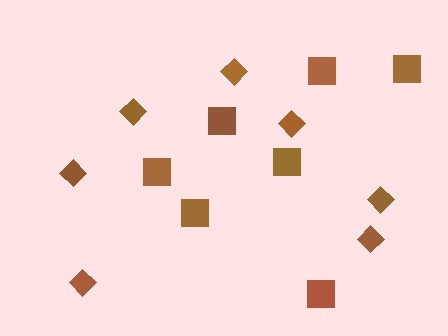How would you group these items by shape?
There are 2 groups: one group of diamonds (7) and one group of squares (7).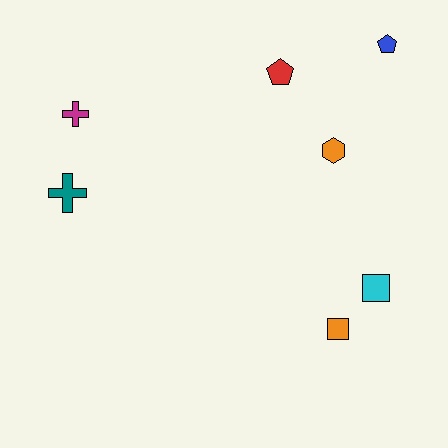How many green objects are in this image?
There are no green objects.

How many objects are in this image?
There are 7 objects.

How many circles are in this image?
There are no circles.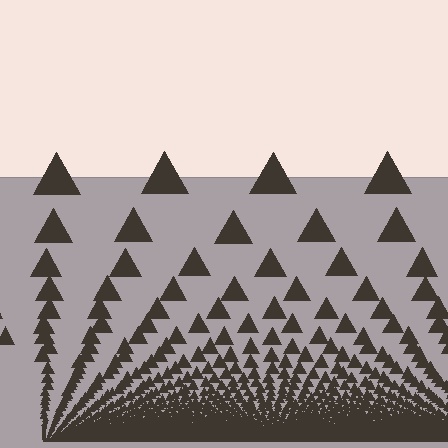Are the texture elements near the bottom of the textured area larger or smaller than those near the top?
Smaller. The gradient is inverted — elements near the bottom are smaller and denser.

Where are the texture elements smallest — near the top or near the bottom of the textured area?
Near the bottom.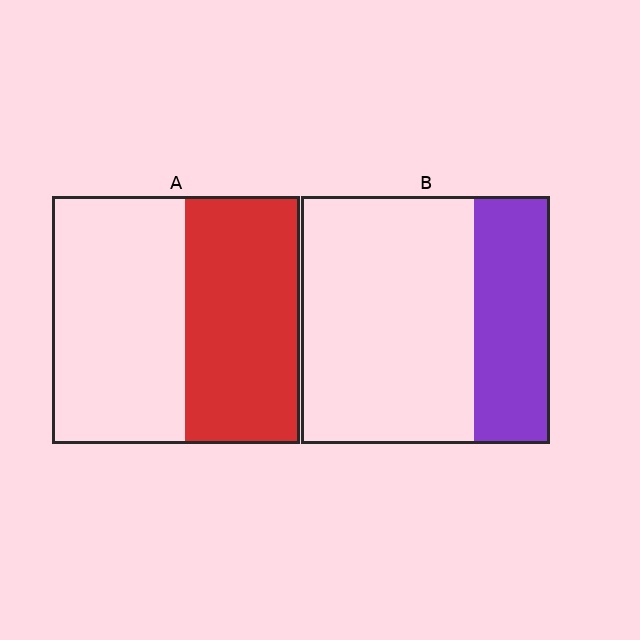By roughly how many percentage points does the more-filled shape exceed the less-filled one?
By roughly 15 percentage points (A over B).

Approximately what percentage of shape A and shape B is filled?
A is approximately 45% and B is approximately 30%.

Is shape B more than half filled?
No.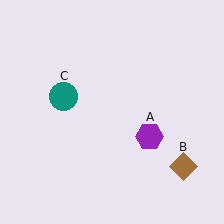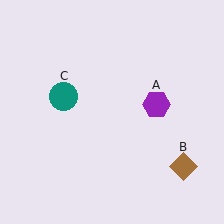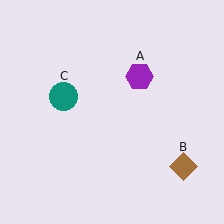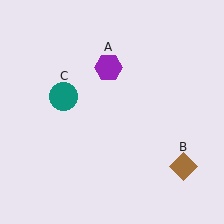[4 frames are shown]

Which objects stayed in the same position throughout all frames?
Brown diamond (object B) and teal circle (object C) remained stationary.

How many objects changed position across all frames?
1 object changed position: purple hexagon (object A).